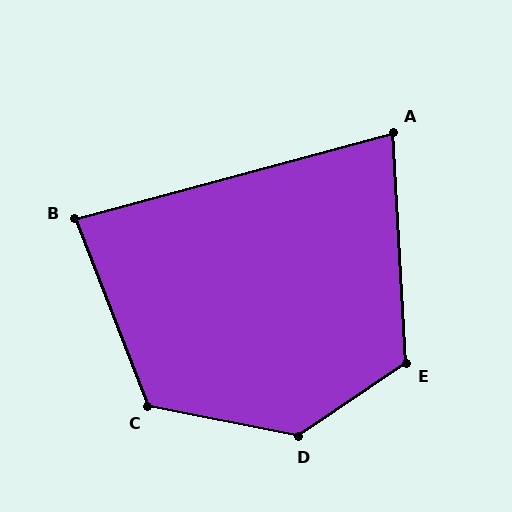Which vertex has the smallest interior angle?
A, at approximately 78 degrees.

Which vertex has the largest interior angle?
D, at approximately 135 degrees.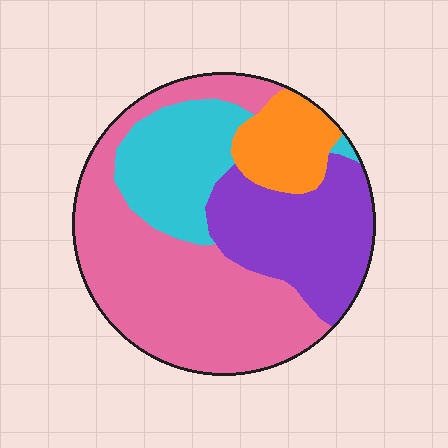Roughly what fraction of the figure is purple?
Purple covers 25% of the figure.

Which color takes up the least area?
Orange, at roughly 10%.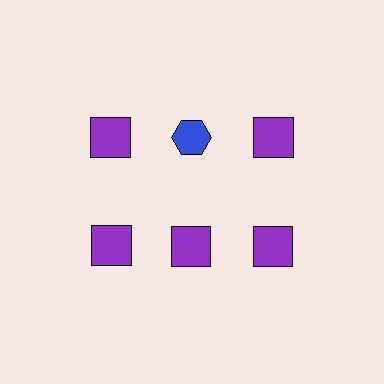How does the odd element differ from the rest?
It differs in both color (blue instead of purple) and shape (hexagon instead of square).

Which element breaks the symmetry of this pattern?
The blue hexagon in the top row, second from left column breaks the symmetry. All other shapes are purple squares.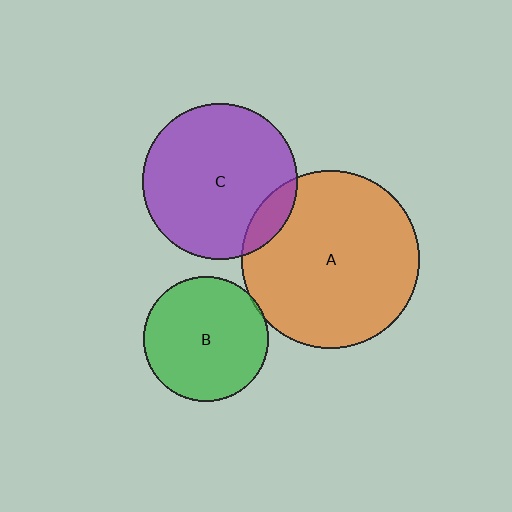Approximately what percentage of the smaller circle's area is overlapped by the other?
Approximately 5%.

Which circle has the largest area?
Circle A (orange).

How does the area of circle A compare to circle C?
Approximately 1.3 times.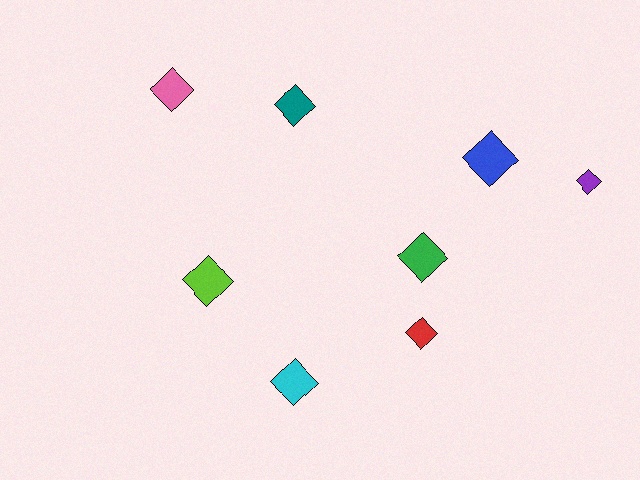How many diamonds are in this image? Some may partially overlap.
There are 8 diamonds.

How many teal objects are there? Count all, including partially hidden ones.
There is 1 teal object.